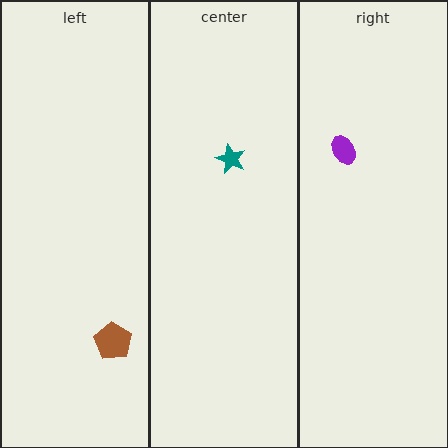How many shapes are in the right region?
1.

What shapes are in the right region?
The purple ellipse.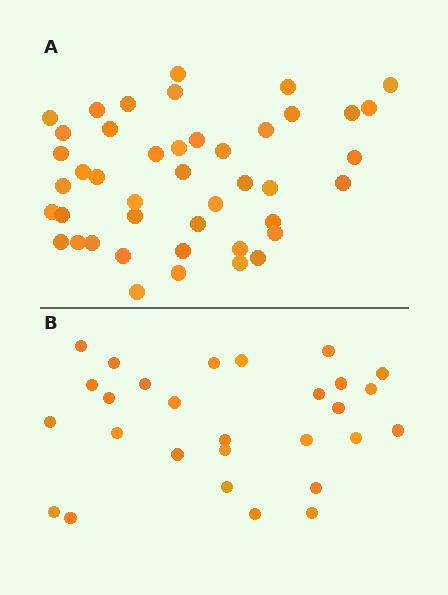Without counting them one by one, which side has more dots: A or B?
Region A (the top region) has more dots.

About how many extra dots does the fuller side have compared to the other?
Region A has approximately 15 more dots than region B.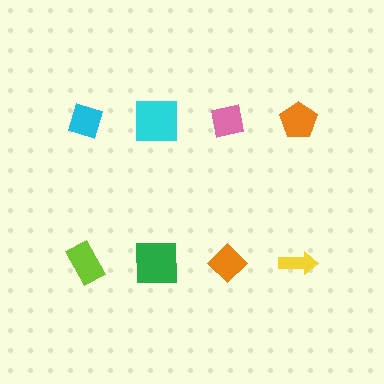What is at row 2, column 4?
A yellow arrow.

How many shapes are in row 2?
4 shapes.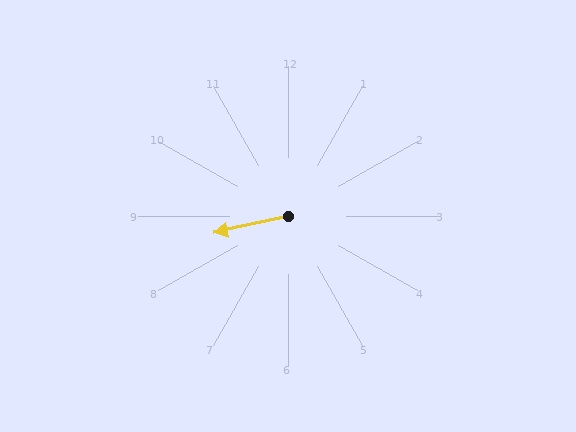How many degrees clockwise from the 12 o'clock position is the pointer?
Approximately 257 degrees.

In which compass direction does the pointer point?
West.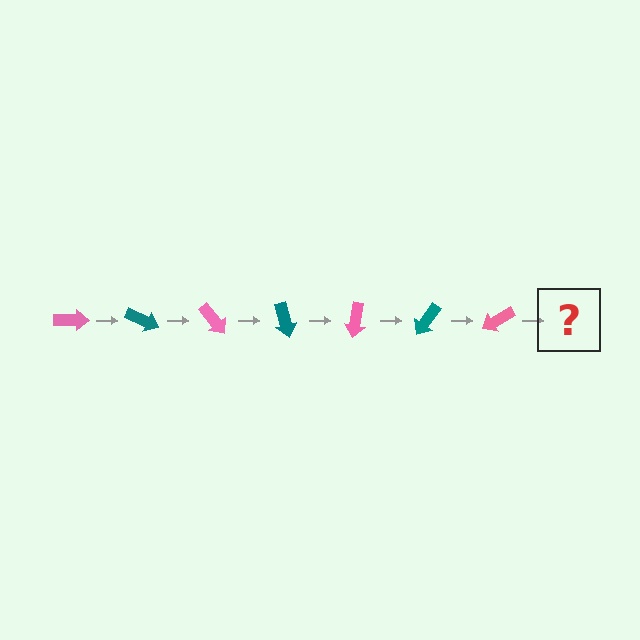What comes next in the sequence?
The next element should be a teal arrow, rotated 175 degrees from the start.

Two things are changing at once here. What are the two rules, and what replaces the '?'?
The two rules are that it rotates 25 degrees each step and the color cycles through pink and teal. The '?' should be a teal arrow, rotated 175 degrees from the start.